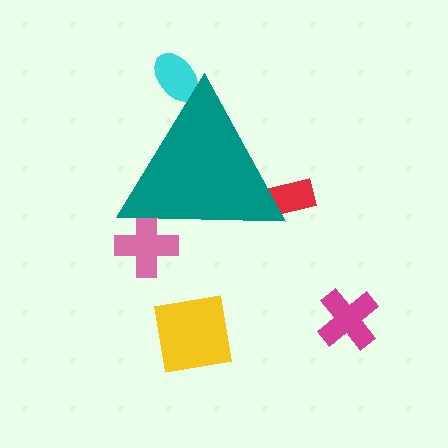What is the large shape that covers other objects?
A teal triangle.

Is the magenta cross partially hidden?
No, the magenta cross is fully visible.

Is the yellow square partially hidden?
No, the yellow square is fully visible.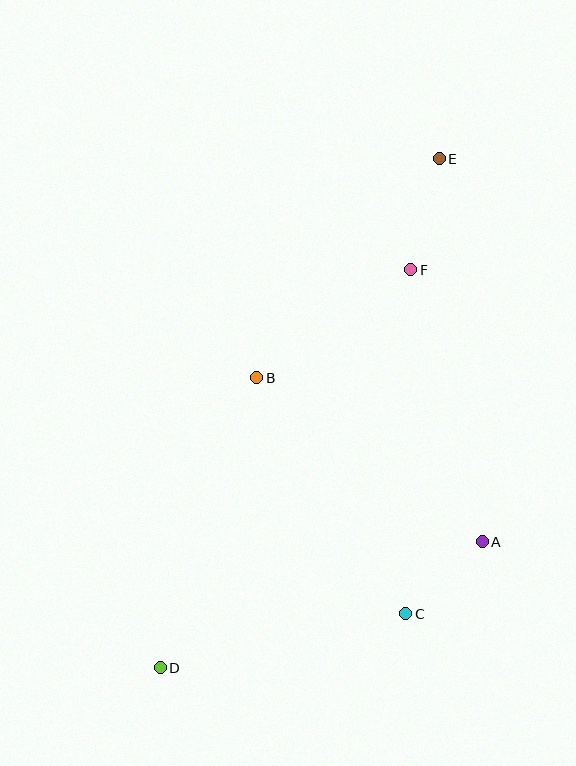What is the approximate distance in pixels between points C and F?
The distance between C and F is approximately 344 pixels.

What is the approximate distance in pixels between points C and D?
The distance between C and D is approximately 251 pixels.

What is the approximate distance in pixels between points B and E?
The distance between B and E is approximately 285 pixels.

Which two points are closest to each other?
Points A and C are closest to each other.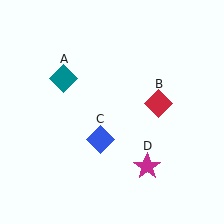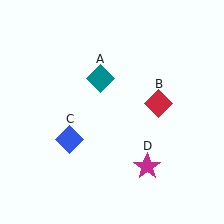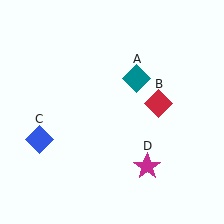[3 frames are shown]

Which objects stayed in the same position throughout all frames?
Red diamond (object B) and magenta star (object D) remained stationary.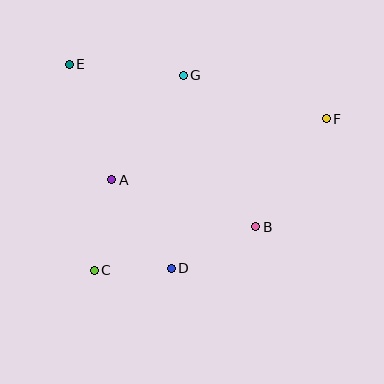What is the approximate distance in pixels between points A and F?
The distance between A and F is approximately 223 pixels.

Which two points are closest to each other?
Points C and D are closest to each other.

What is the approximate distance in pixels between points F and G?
The distance between F and G is approximately 149 pixels.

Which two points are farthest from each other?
Points C and F are farthest from each other.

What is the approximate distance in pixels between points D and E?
The distance between D and E is approximately 228 pixels.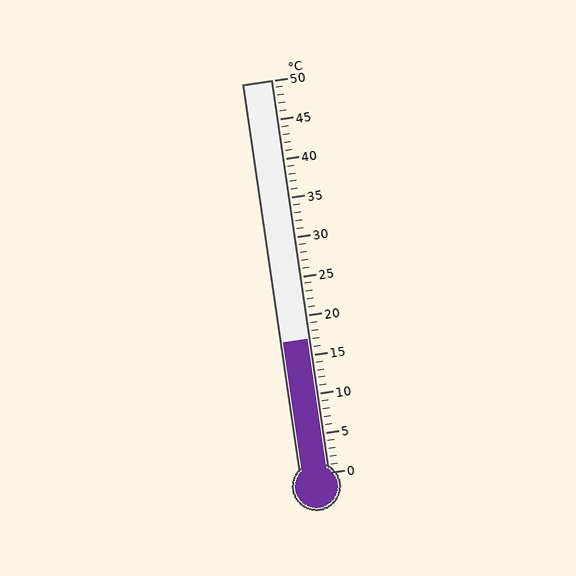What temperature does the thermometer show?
The thermometer shows approximately 17°C.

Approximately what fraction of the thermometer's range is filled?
The thermometer is filled to approximately 35% of its range.